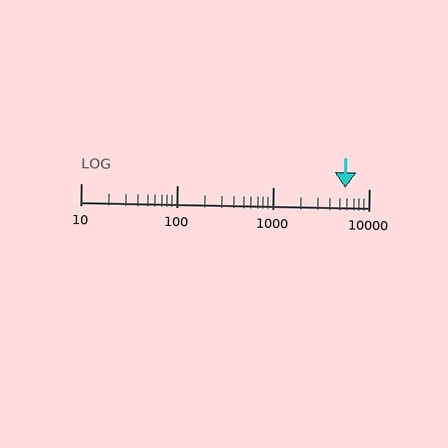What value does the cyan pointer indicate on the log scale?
The pointer indicates approximately 5700.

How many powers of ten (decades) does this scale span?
The scale spans 3 decades, from 10 to 10000.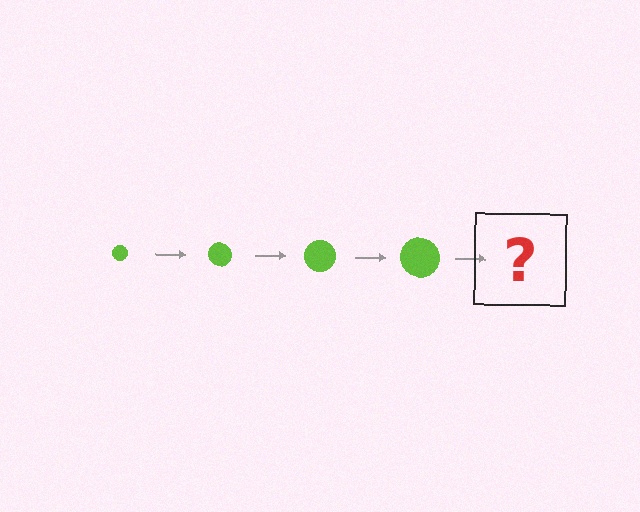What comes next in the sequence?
The next element should be a lime circle, larger than the previous one.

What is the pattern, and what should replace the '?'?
The pattern is that the circle gets progressively larger each step. The '?' should be a lime circle, larger than the previous one.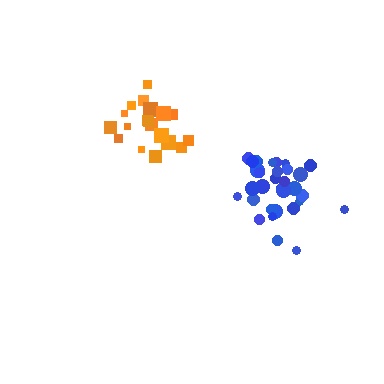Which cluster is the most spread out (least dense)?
Orange.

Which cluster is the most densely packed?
Blue.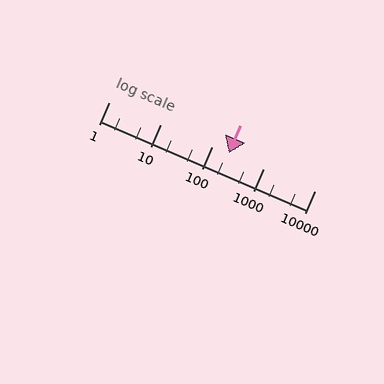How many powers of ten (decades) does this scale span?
The scale spans 4 decades, from 1 to 10000.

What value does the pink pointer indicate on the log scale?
The pointer indicates approximately 210.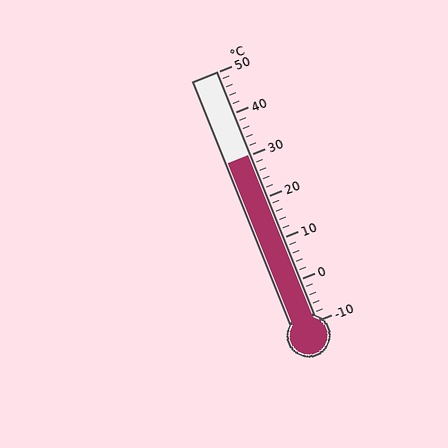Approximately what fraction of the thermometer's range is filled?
The thermometer is filled to approximately 65% of its range.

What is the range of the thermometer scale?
The thermometer scale ranges from -10°C to 50°C.